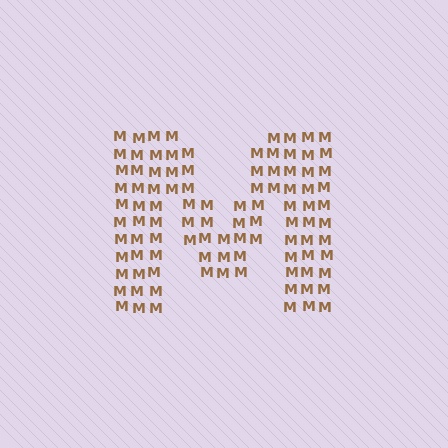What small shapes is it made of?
It is made of small letter M's.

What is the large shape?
The large shape is the letter M.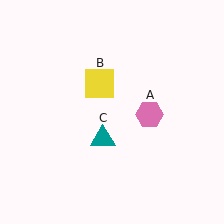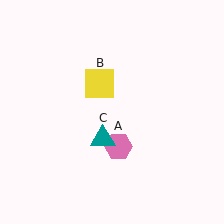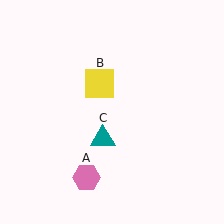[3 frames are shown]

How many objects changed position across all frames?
1 object changed position: pink hexagon (object A).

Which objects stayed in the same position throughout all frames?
Yellow square (object B) and teal triangle (object C) remained stationary.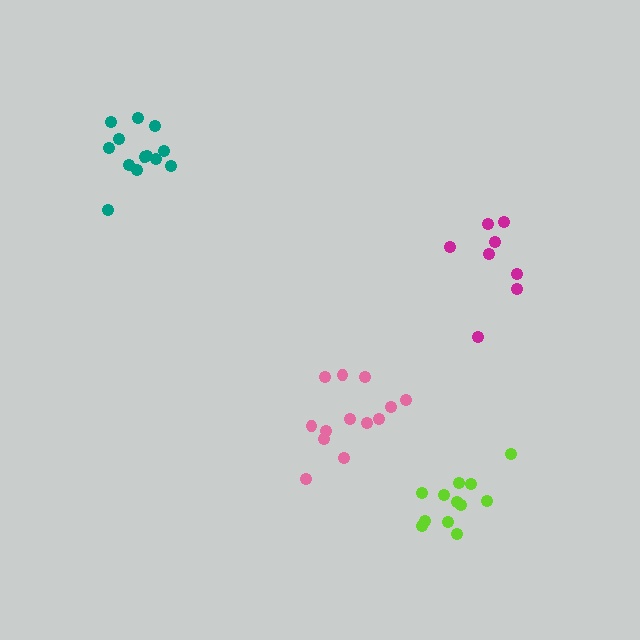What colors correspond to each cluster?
The clusters are colored: pink, teal, lime, magenta.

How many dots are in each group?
Group 1: 13 dots, Group 2: 13 dots, Group 3: 12 dots, Group 4: 8 dots (46 total).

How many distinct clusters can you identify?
There are 4 distinct clusters.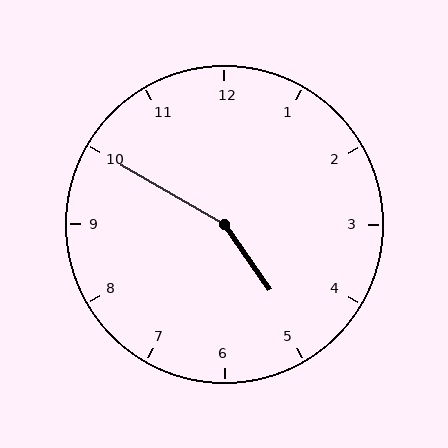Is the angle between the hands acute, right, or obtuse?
It is obtuse.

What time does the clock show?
4:50.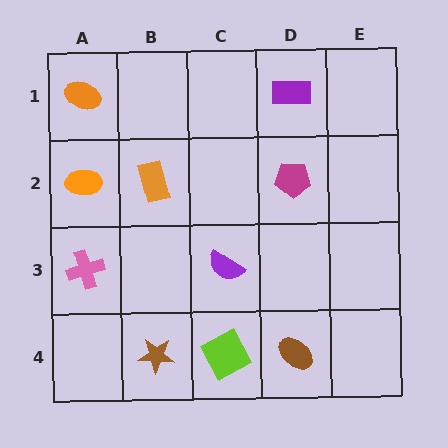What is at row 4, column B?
A brown star.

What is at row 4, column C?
A lime square.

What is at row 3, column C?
A purple semicircle.